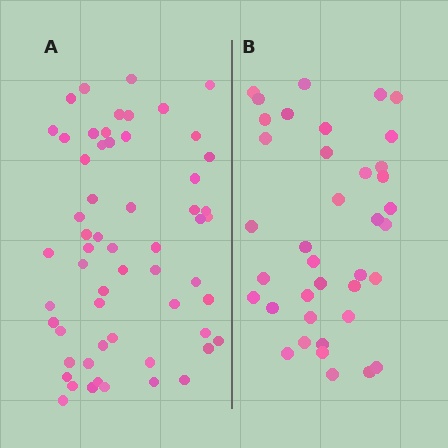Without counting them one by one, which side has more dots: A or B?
Region A (the left region) has more dots.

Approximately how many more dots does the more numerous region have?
Region A has approximately 20 more dots than region B.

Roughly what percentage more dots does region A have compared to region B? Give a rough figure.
About 55% more.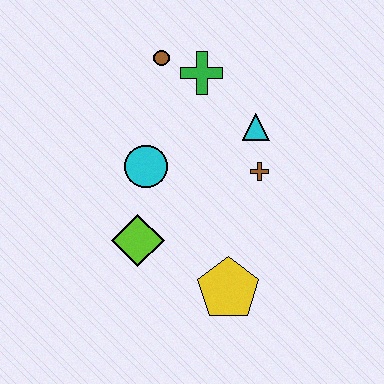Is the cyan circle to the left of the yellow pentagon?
Yes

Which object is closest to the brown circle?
The green cross is closest to the brown circle.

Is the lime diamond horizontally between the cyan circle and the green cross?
No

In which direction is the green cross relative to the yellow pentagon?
The green cross is above the yellow pentagon.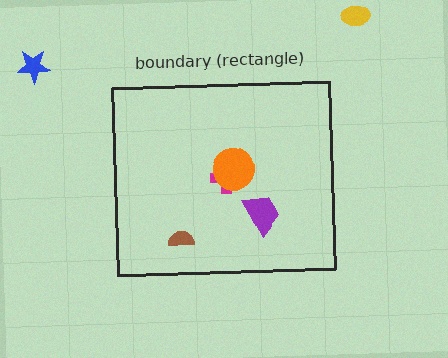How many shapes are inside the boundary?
4 inside, 2 outside.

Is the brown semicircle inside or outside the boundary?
Inside.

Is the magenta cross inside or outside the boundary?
Inside.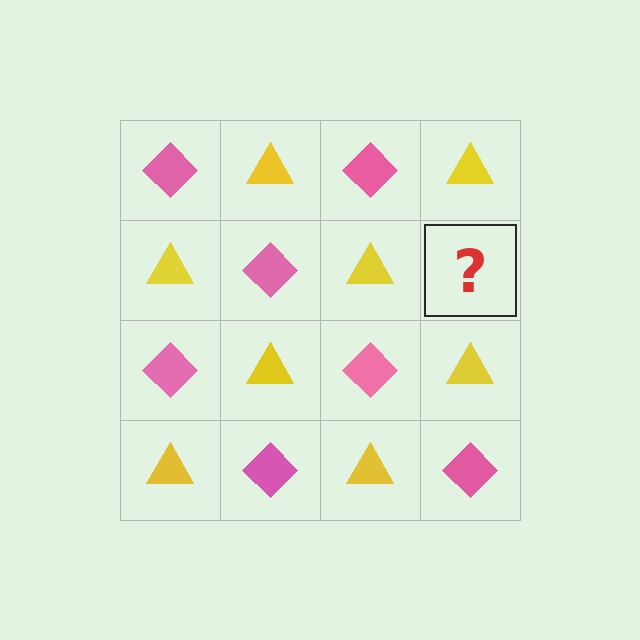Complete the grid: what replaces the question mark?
The question mark should be replaced with a pink diamond.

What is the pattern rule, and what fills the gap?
The rule is that it alternates pink diamond and yellow triangle in a checkerboard pattern. The gap should be filled with a pink diamond.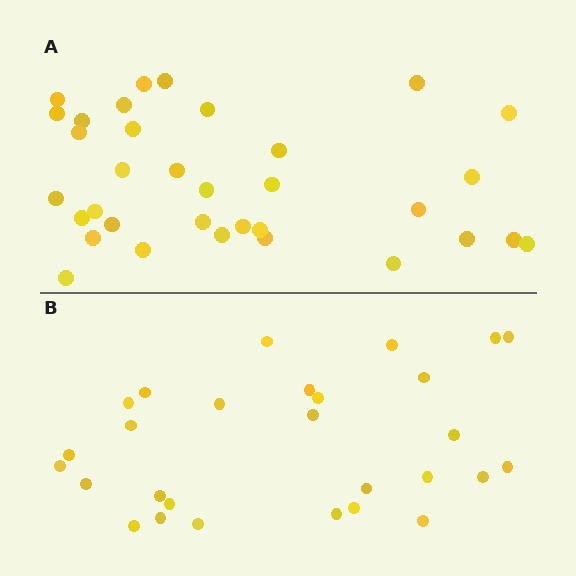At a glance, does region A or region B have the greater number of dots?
Region A (the top region) has more dots.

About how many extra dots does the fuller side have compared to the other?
Region A has about 6 more dots than region B.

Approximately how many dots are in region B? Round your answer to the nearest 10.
About 30 dots. (The exact count is 28, which rounds to 30.)